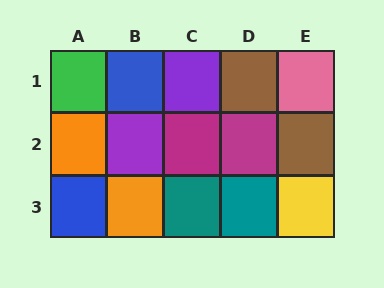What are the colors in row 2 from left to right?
Orange, purple, magenta, magenta, brown.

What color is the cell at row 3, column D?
Teal.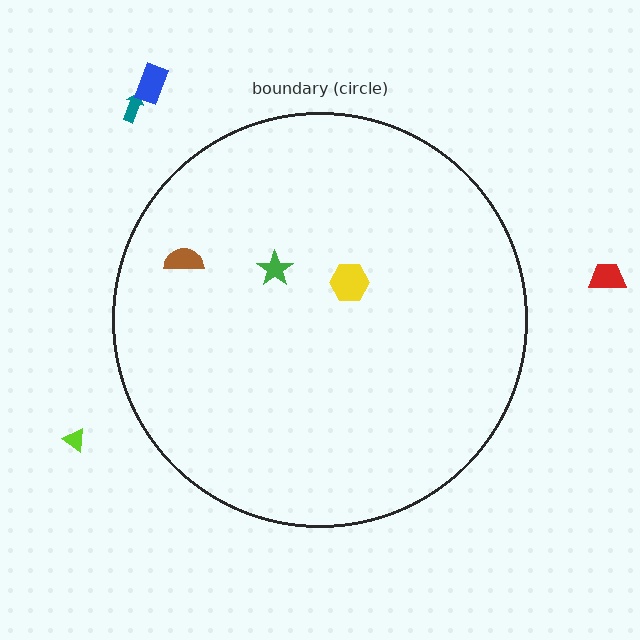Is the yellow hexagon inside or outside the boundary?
Inside.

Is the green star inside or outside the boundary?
Inside.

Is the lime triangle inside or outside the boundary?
Outside.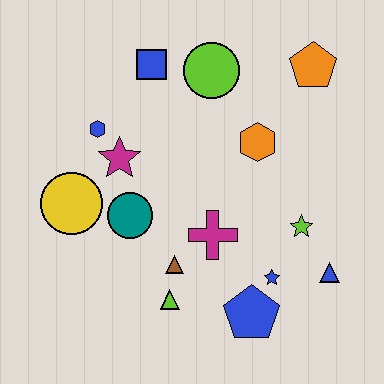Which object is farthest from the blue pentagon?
The blue square is farthest from the blue pentagon.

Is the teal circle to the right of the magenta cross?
No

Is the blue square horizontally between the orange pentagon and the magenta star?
Yes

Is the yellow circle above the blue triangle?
Yes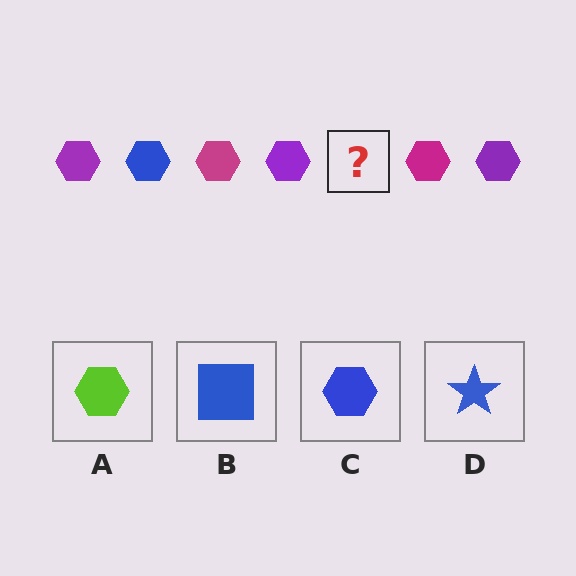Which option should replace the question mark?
Option C.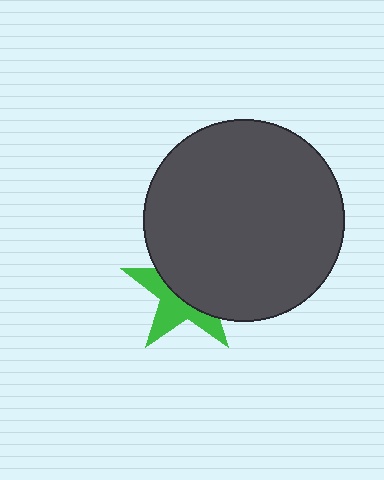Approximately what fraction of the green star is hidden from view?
Roughly 57% of the green star is hidden behind the dark gray circle.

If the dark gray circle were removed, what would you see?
You would see the complete green star.